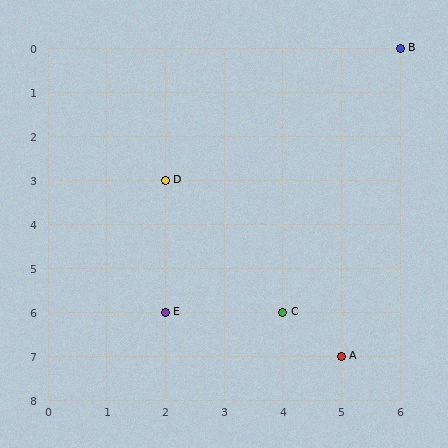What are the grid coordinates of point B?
Point B is at grid coordinates (6, 0).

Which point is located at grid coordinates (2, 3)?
Point D is at (2, 3).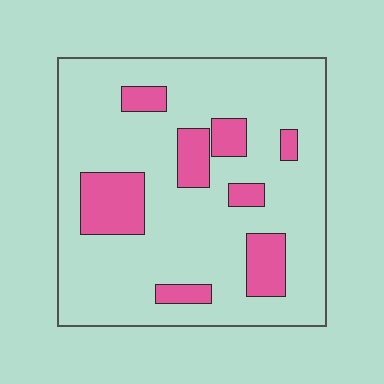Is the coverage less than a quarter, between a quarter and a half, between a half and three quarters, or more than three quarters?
Less than a quarter.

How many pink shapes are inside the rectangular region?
8.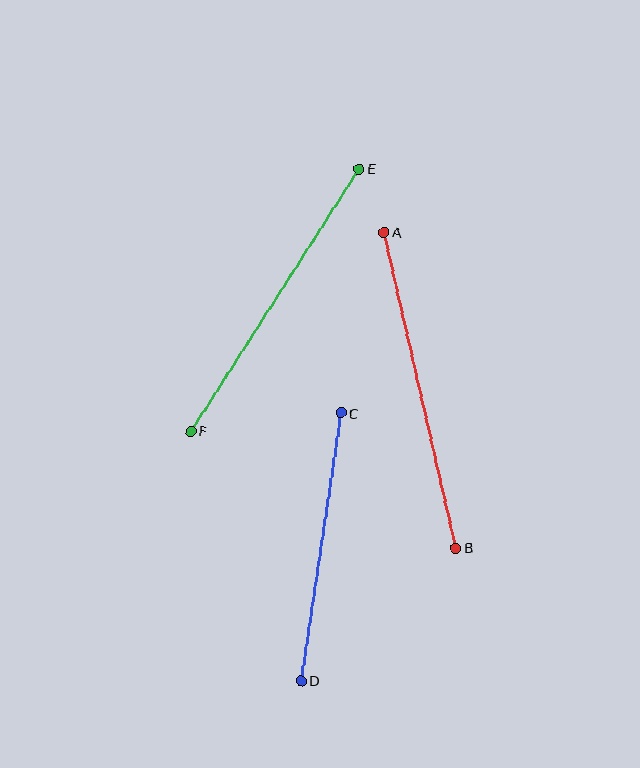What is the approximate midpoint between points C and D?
The midpoint is at approximately (321, 547) pixels.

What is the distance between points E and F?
The distance is approximately 312 pixels.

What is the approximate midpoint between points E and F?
The midpoint is at approximately (275, 300) pixels.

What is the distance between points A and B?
The distance is approximately 324 pixels.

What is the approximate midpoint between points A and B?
The midpoint is at approximately (420, 390) pixels.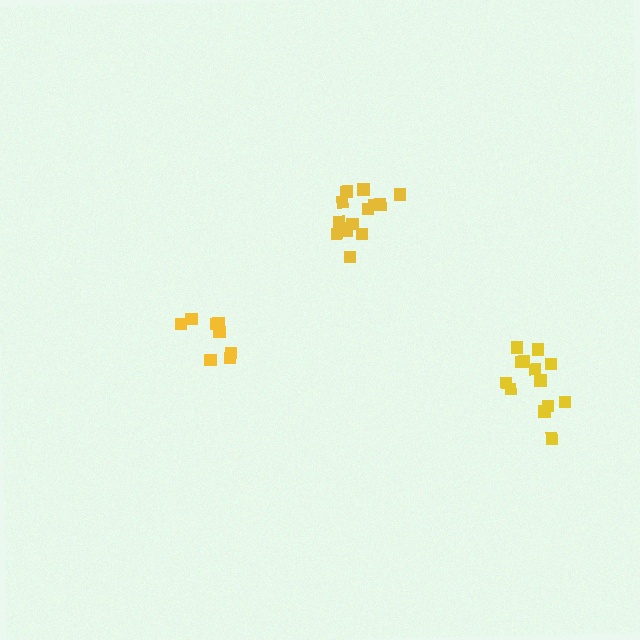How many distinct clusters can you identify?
There are 3 distinct clusters.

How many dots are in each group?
Group 1: 8 dots, Group 2: 13 dots, Group 3: 14 dots (35 total).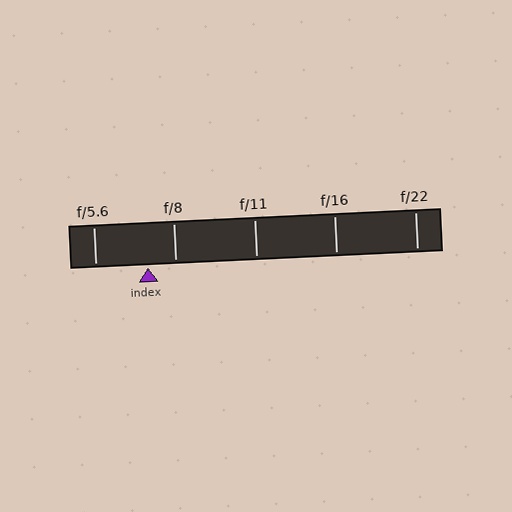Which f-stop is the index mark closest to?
The index mark is closest to f/8.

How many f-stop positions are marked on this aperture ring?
There are 5 f-stop positions marked.